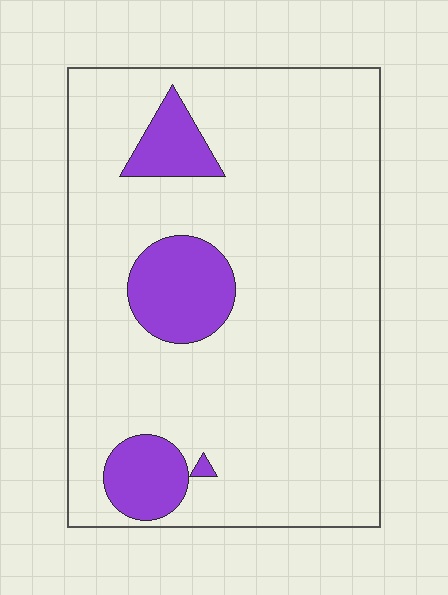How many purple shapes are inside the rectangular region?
4.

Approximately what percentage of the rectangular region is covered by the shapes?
Approximately 15%.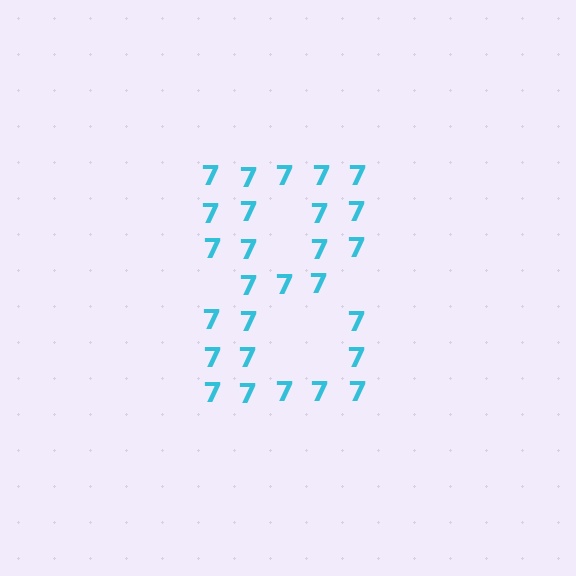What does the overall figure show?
The overall figure shows the digit 8.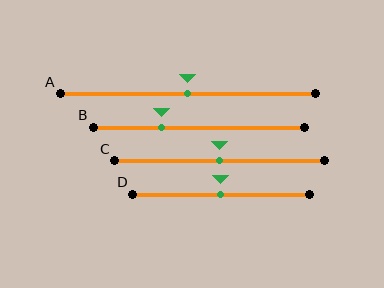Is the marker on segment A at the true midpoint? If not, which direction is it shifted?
Yes, the marker on segment A is at the true midpoint.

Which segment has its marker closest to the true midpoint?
Segment A has its marker closest to the true midpoint.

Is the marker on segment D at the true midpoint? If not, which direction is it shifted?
Yes, the marker on segment D is at the true midpoint.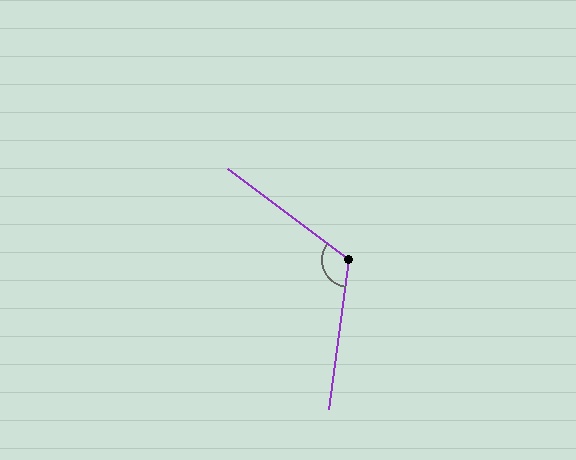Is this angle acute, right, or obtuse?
It is obtuse.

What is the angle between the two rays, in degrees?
Approximately 119 degrees.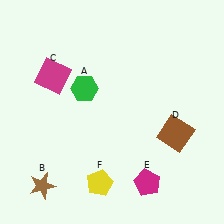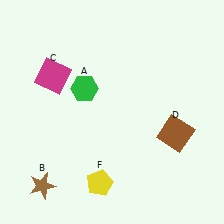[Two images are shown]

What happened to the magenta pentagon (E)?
The magenta pentagon (E) was removed in Image 2. It was in the bottom-right area of Image 1.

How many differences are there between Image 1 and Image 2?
There is 1 difference between the two images.